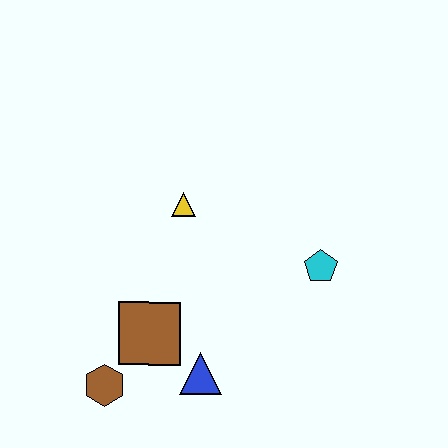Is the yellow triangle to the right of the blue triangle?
No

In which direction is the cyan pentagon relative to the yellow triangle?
The cyan pentagon is to the right of the yellow triangle.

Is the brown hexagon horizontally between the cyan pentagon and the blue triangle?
No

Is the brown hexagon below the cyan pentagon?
Yes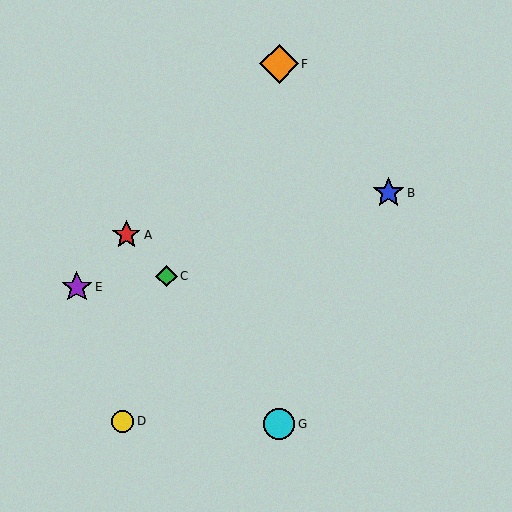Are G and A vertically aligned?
No, G is at x≈279 and A is at x≈126.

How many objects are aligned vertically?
2 objects (F, G) are aligned vertically.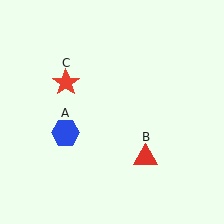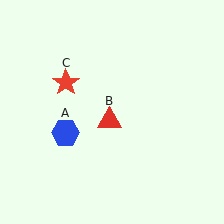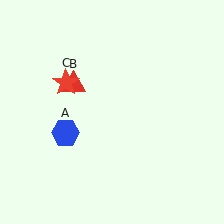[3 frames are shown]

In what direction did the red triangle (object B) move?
The red triangle (object B) moved up and to the left.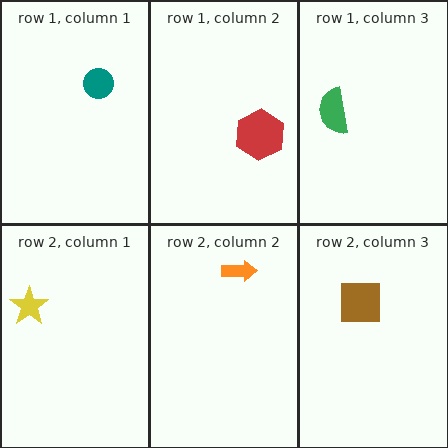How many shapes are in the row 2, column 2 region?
1.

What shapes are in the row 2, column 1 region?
The yellow star.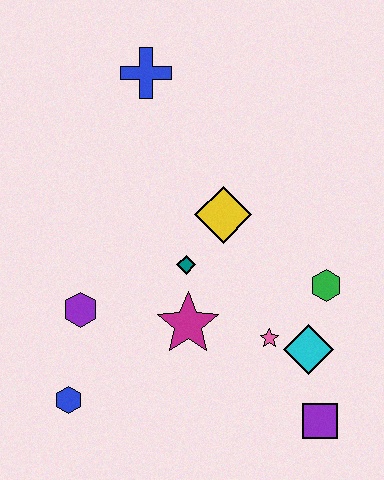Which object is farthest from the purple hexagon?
The purple square is farthest from the purple hexagon.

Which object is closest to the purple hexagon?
The blue hexagon is closest to the purple hexagon.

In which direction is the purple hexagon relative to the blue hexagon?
The purple hexagon is above the blue hexagon.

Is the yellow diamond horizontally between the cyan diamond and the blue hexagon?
Yes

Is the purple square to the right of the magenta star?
Yes